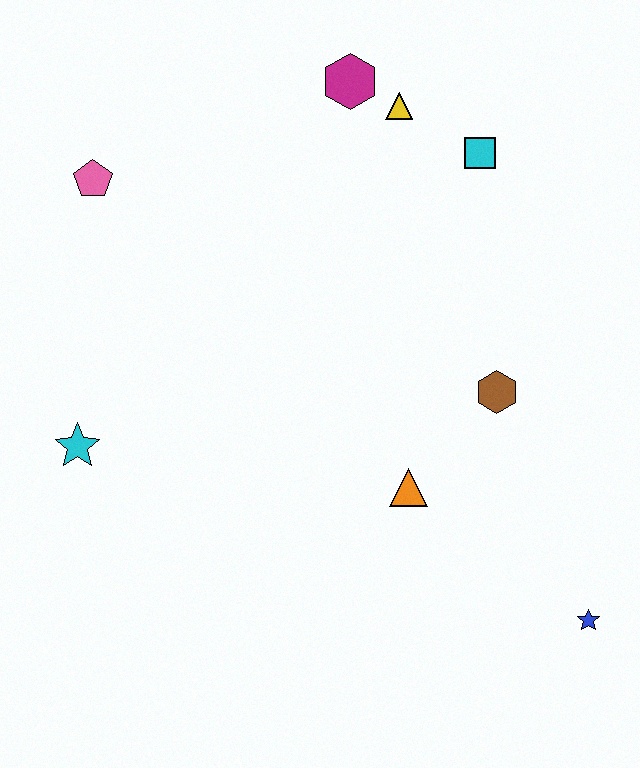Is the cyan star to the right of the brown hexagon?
No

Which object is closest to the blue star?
The orange triangle is closest to the blue star.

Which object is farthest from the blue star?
The pink pentagon is farthest from the blue star.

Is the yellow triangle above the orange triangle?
Yes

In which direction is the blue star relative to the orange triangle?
The blue star is to the right of the orange triangle.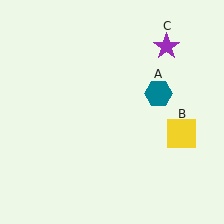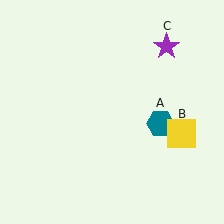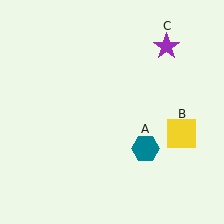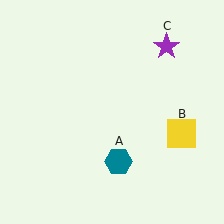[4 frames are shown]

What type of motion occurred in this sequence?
The teal hexagon (object A) rotated clockwise around the center of the scene.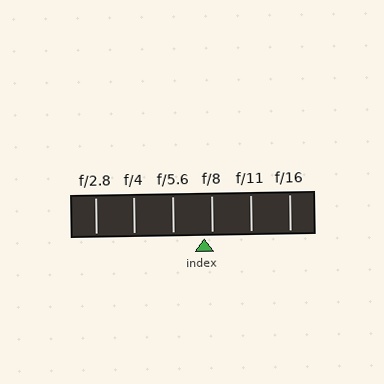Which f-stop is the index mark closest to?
The index mark is closest to f/8.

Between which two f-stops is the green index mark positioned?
The index mark is between f/5.6 and f/8.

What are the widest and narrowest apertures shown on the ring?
The widest aperture shown is f/2.8 and the narrowest is f/16.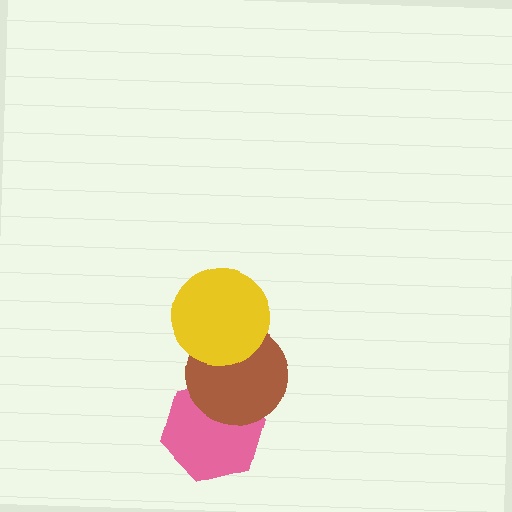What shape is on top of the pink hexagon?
The brown circle is on top of the pink hexagon.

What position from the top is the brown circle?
The brown circle is 2nd from the top.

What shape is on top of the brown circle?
The yellow circle is on top of the brown circle.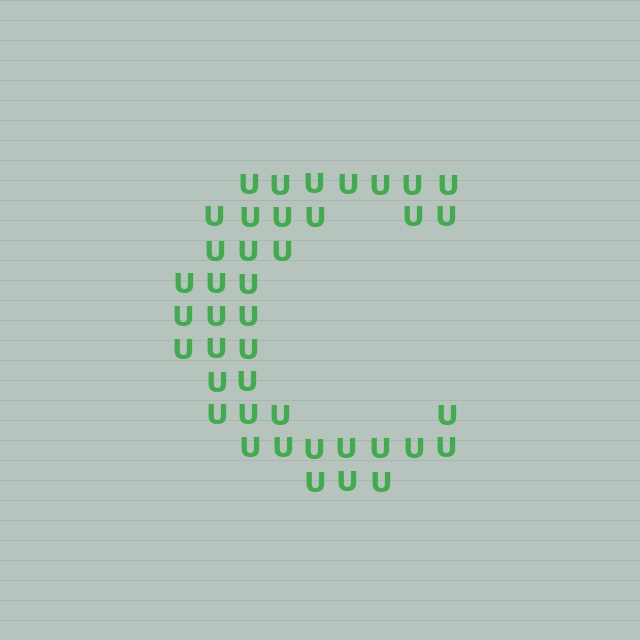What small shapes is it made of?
It is made of small letter U's.